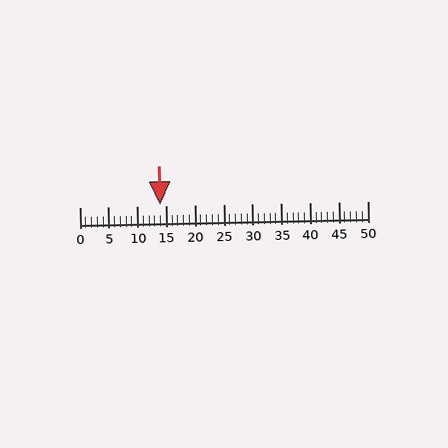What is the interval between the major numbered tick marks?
The major tick marks are spaced 5 units apart.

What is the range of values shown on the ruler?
The ruler shows values from 0 to 50.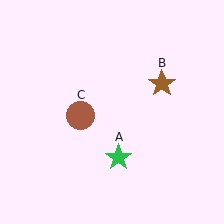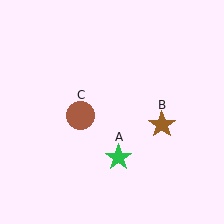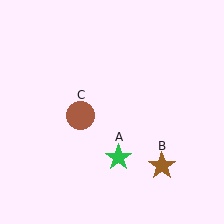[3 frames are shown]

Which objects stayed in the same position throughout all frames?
Green star (object A) and brown circle (object C) remained stationary.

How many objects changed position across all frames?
1 object changed position: brown star (object B).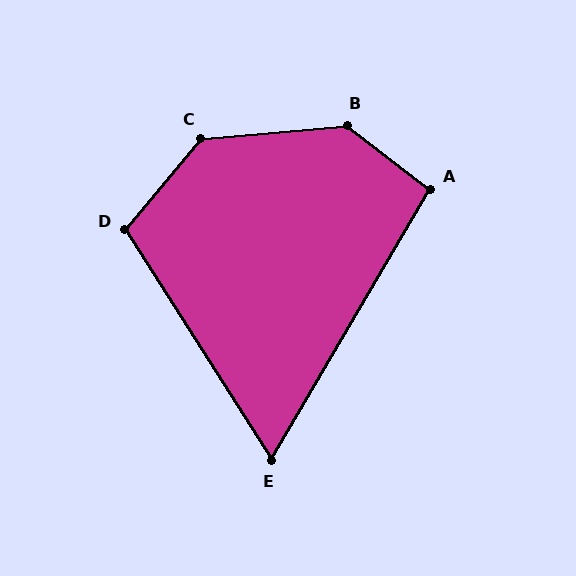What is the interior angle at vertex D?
Approximately 108 degrees (obtuse).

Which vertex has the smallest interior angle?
E, at approximately 63 degrees.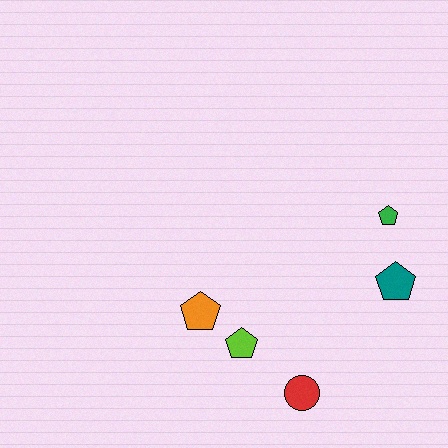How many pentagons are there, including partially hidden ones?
There are 4 pentagons.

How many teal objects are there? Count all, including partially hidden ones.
There is 1 teal object.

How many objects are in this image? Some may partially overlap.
There are 5 objects.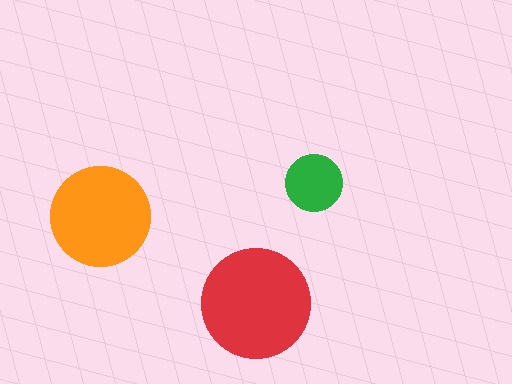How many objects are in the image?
There are 3 objects in the image.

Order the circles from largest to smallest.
the red one, the orange one, the green one.